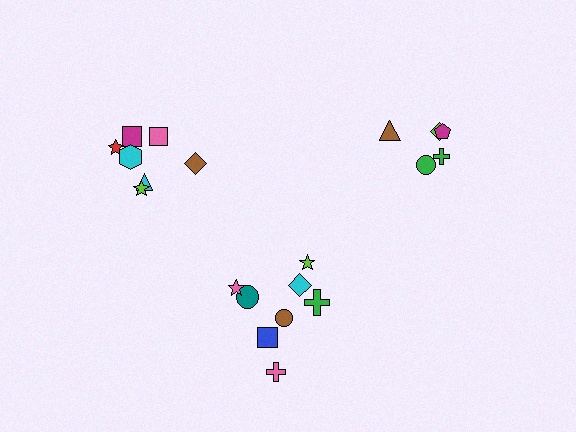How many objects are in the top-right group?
There are 5 objects.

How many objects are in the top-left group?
There are 7 objects.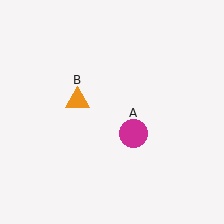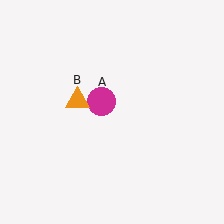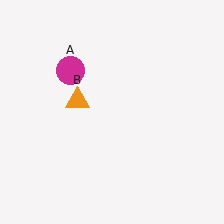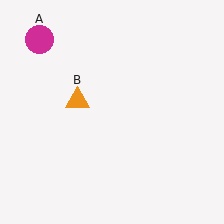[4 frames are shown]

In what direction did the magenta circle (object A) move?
The magenta circle (object A) moved up and to the left.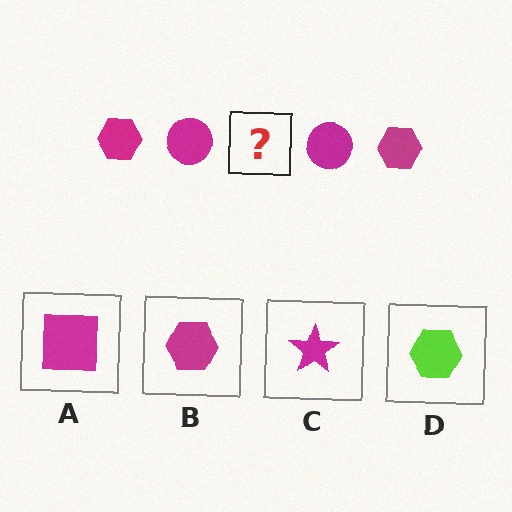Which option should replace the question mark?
Option B.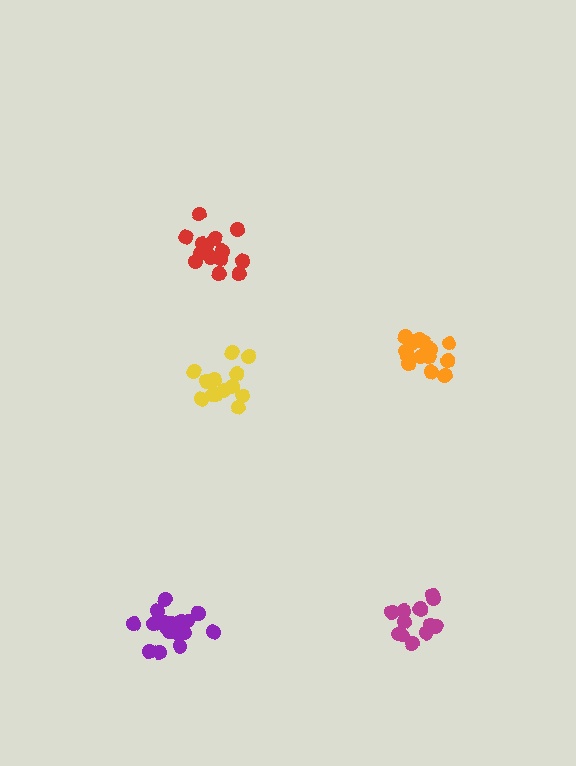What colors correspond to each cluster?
The clusters are colored: magenta, red, orange, yellow, purple.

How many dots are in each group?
Group 1: 13 dots, Group 2: 15 dots, Group 3: 15 dots, Group 4: 13 dots, Group 5: 18 dots (74 total).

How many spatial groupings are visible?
There are 5 spatial groupings.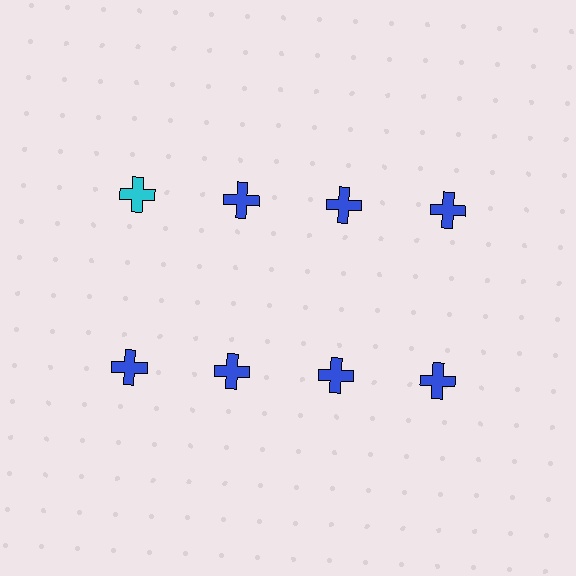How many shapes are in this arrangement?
There are 8 shapes arranged in a grid pattern.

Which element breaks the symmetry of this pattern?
The cyan cross in the top row, leftmost column breaks the symmetry. All other shapes are blue crosses.